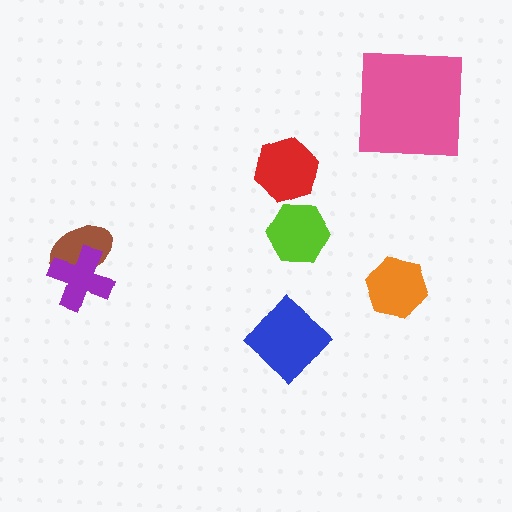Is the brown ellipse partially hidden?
Yes, it is partially covered by another shape.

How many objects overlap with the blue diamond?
0 objects overlap with the blue diamond.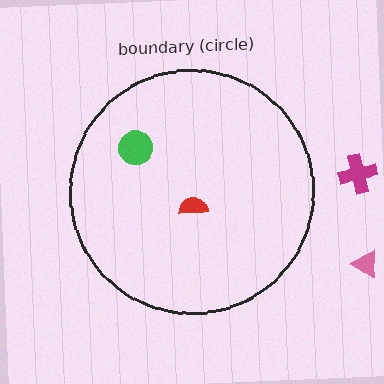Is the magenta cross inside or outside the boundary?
Outside.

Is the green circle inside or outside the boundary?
Inside.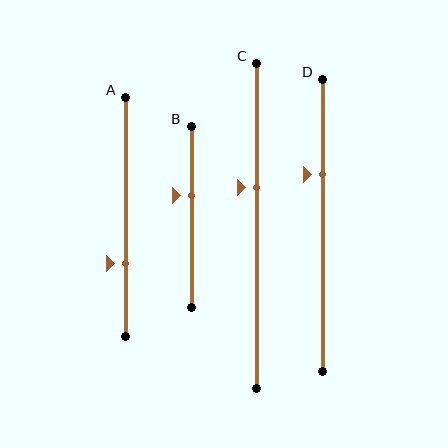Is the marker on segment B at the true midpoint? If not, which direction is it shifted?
No, the marker on segment B is shifted upward by about 12% of the segment length.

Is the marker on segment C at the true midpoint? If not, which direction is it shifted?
No, the marker on segment C is shifted upward by about 12% of the segment length.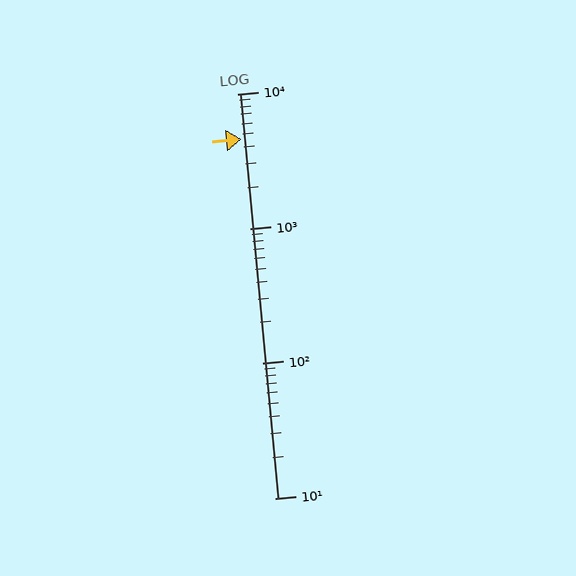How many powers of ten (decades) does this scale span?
The scale spans 3 decades, from 10 to 10000.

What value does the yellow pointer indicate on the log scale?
The pointer indicates approximately 4600.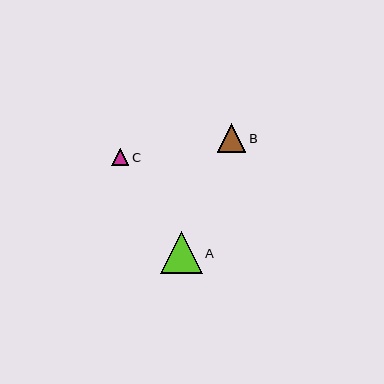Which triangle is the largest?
Triangle A is the largest with a size of approximately 41 pixels.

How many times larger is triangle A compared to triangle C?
Triangle A is approximately 2.4 times the size of triangle C.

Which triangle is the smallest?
Triangle C is the smallest with a size of approximately 17 pixels.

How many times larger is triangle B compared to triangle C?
Triangle B is approximately 1.7 times the size of triangle C.